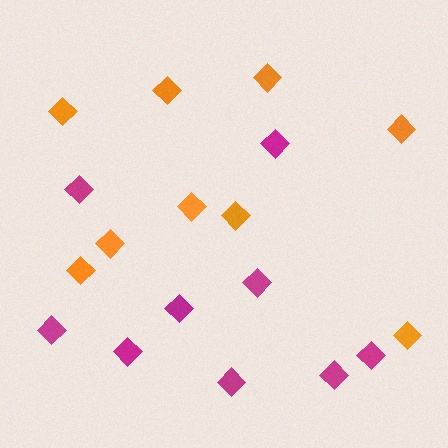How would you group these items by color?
There are 2 groups: one group of magenta diamonds (9) and one group of orange diamonds (9).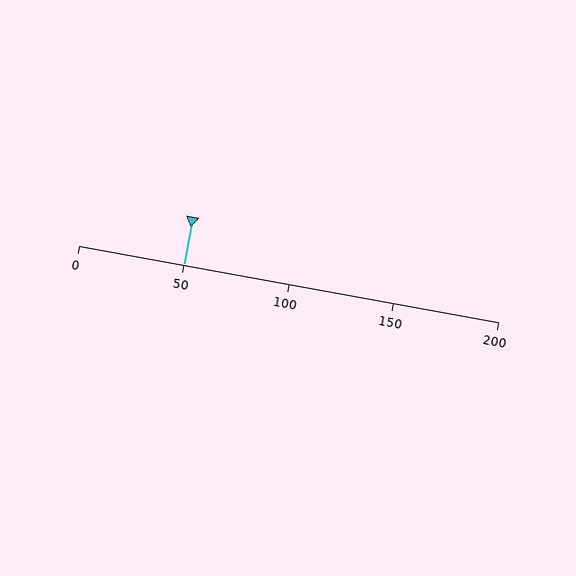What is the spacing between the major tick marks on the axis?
The major ticks are spaced 50 apart.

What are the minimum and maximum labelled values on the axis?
The axis runs from 0 to 200.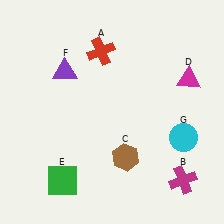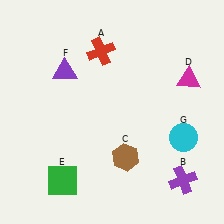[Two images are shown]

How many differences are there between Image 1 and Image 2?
There is 1 difference between the two images.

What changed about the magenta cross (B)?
In Image 1, B is magenta. In Image 2, it changed to purple.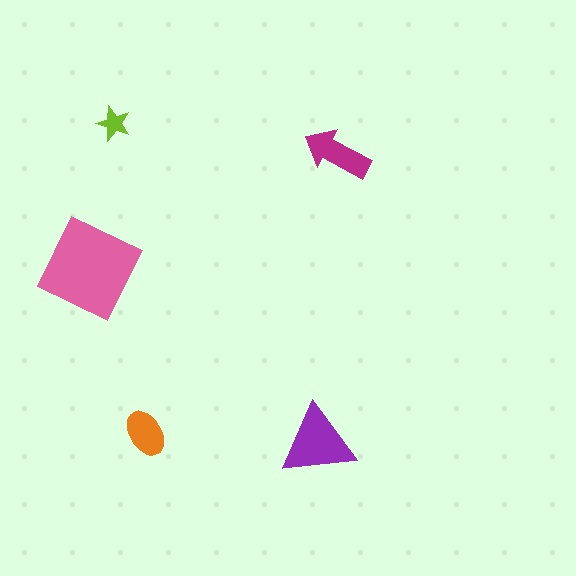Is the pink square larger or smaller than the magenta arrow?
Larger.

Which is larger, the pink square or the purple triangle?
The pink square.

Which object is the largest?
The pink square.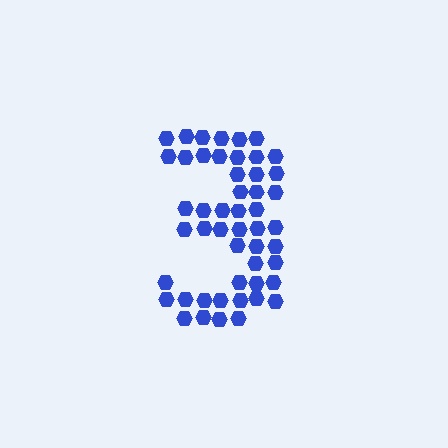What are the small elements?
The small elements are hexagons.